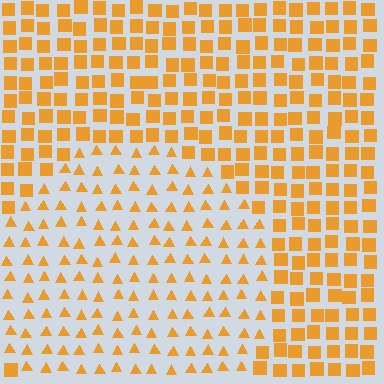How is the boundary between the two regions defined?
The boundary is defined by a change in element shape: triangles inside vs. squares outside. All elements share the same color and spacing.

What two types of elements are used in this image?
The image uses triangles inside the circle region and squares outside it.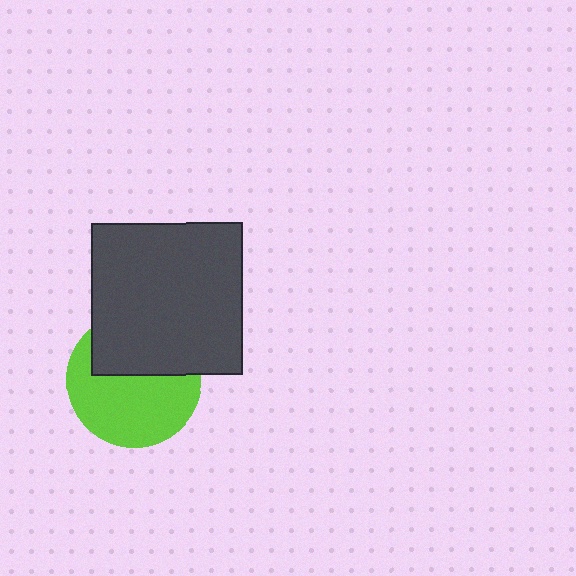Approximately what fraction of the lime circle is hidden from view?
Roughly 40% of the lime circle is hidden behind the dark gray square.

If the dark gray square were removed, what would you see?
You would see the complete lime circle.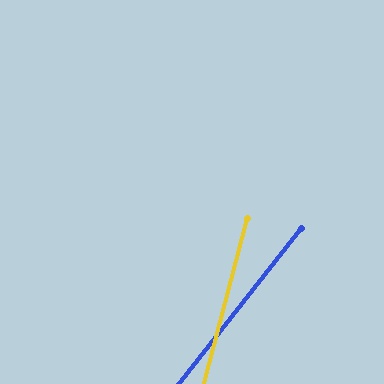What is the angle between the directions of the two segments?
Approximately 24 degrees.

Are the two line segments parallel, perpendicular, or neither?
Neither parallel nor perpendicular — they differ by about 24°.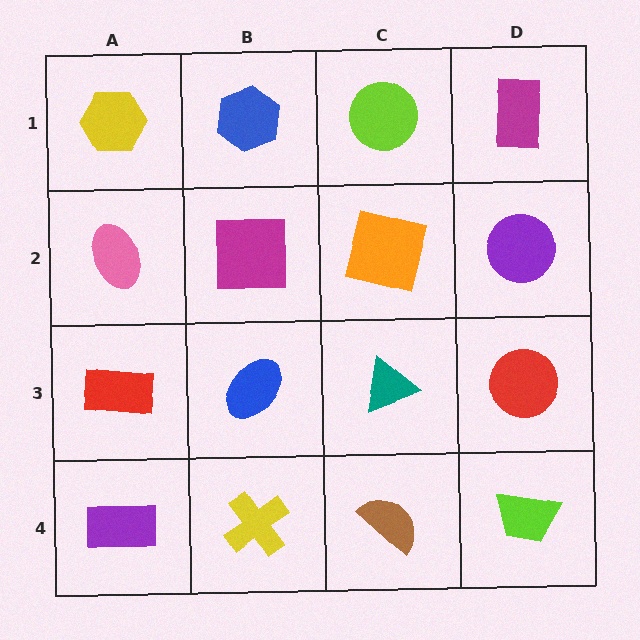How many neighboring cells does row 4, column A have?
2.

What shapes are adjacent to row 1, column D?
A purple circle (row 2, column D), a lime circle (row 1, column C).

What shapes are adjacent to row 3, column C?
An orange square (row 2, column C), a brown semicircle (row 4, column C), a blue ellipse (row 3, column B), a red circle (row 3, column D).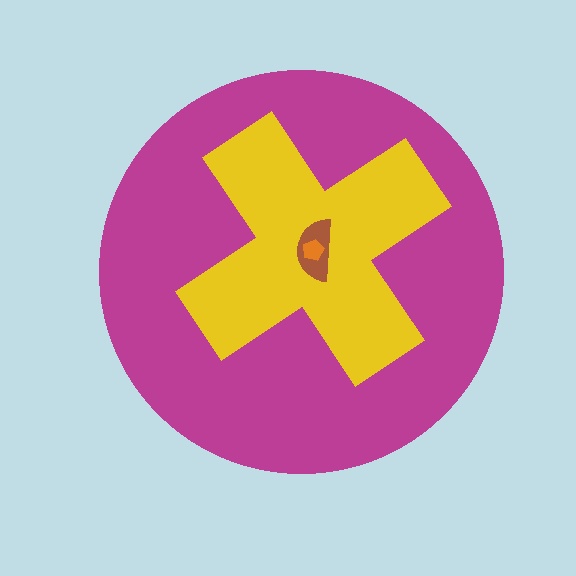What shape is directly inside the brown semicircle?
The orange pentagon.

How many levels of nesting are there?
4.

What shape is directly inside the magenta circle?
The yellow cross.